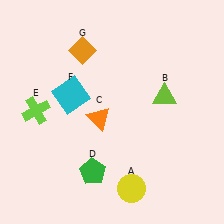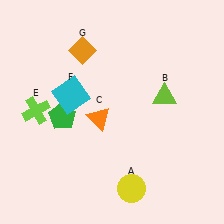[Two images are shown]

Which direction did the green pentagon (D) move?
The green pentagon (D) moved up.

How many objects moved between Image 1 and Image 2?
1 object moved between the two images.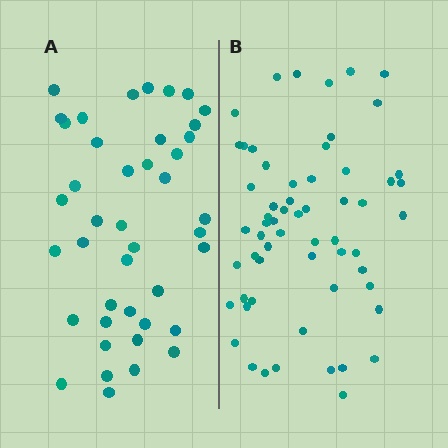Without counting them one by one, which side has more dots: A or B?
Region B (the right region) has more dots.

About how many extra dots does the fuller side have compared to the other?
Region B has approximately 20 more dots than region A.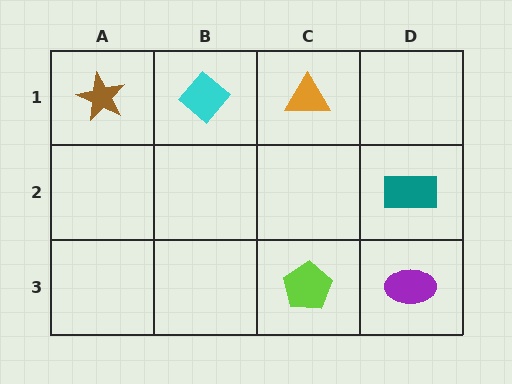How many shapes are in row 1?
3 shapes.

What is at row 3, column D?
A purple ellipse.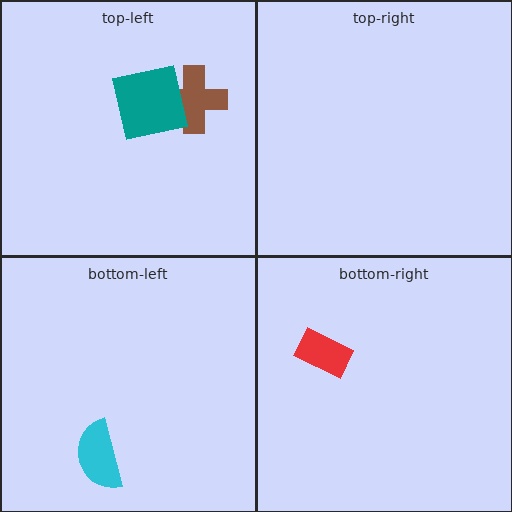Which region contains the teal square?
The top-left region.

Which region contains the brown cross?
The top-left region.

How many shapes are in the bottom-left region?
1.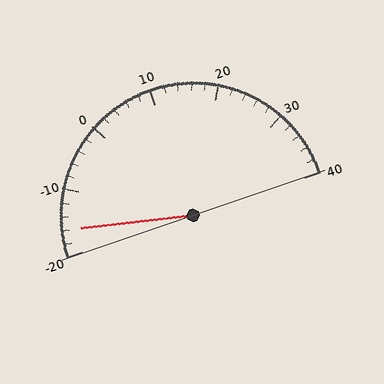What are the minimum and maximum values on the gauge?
The gauge ranges from -20 to 40.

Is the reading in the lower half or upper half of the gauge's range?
The reading is in the lower half of the range (-20 to 40).